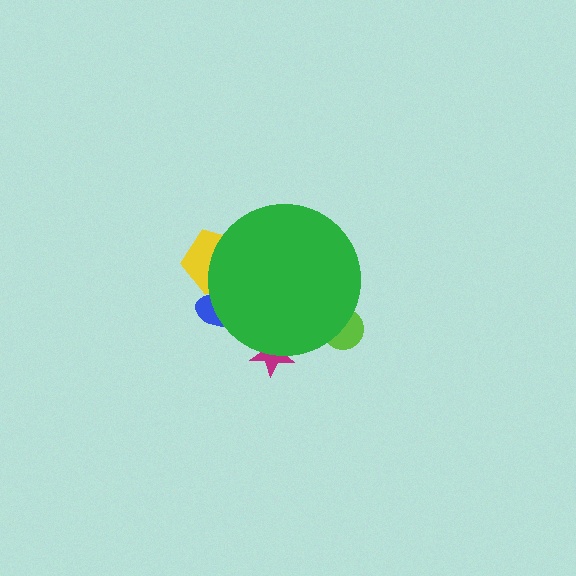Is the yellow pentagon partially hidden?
Yes, the yellow pentagon is partially hidden behind the green circle.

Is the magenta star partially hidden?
Yes, the magenta star is partially hidden behind the green circle.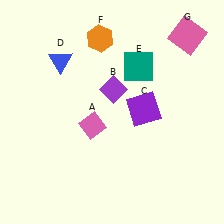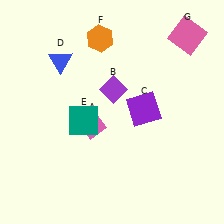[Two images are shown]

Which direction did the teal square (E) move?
The teal square (E) moved left.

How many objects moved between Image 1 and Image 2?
1 object moved between the two images.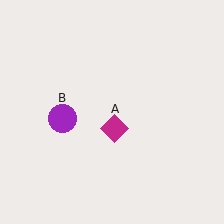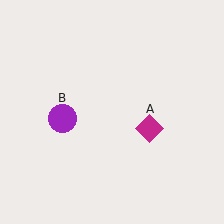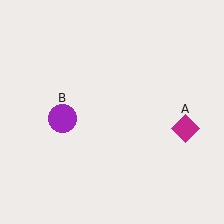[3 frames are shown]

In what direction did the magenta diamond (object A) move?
The magenta diamond (object A) moved right.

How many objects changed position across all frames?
1 object changed position: magenta diamond (object A).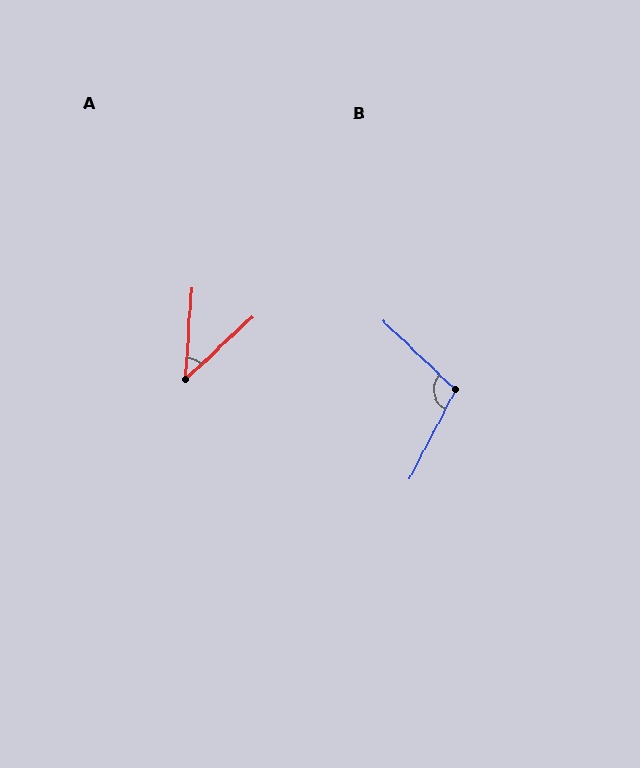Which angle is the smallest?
A, at approximately 43 degrees.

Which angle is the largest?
B, at approximately 106 degrees.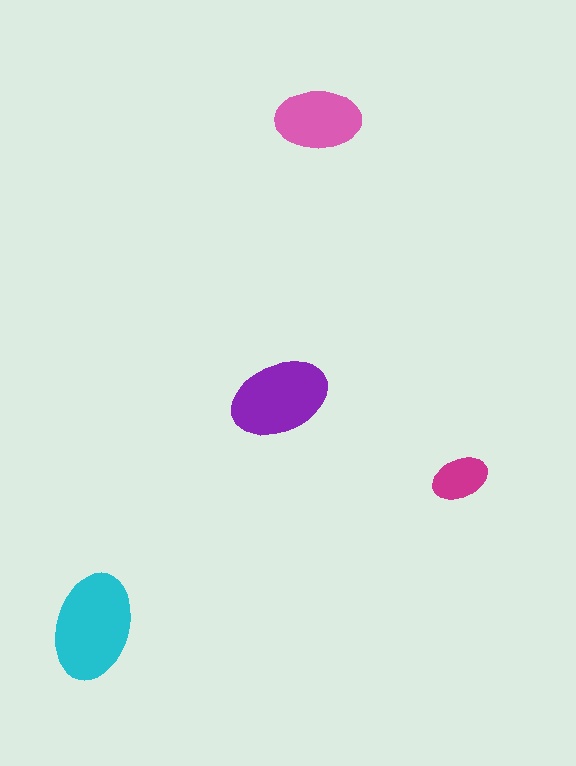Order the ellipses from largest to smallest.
the cyan one, the purple one, the pink one, the magenta one.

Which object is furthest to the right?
The magenta ellipse is rightmost.